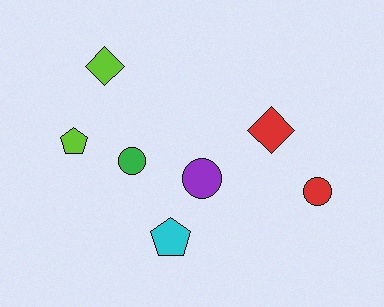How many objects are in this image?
There are 7 objects.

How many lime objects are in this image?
There are 2 lime objects.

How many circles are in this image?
There are 3 circles.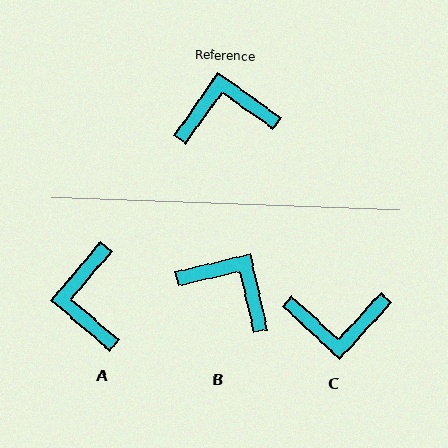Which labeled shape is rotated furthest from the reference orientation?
C, about 173 degrees away.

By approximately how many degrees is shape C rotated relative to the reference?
Approximately 173 degrees counter-clockwise.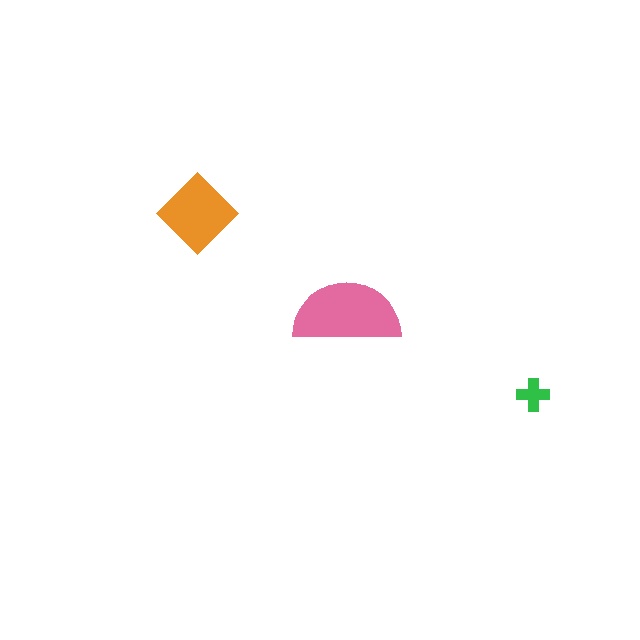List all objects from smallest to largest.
The green cross, the orange diamond, the pink semicircle.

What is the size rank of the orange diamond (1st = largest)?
2nd.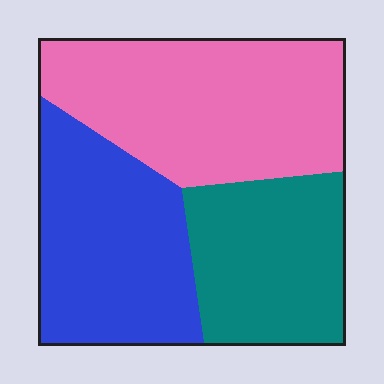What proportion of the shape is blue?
Blue takes up about one third (1/3) of the shape.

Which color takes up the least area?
Teal, at roughly 25%.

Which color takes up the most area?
Pink, at roughly 40%.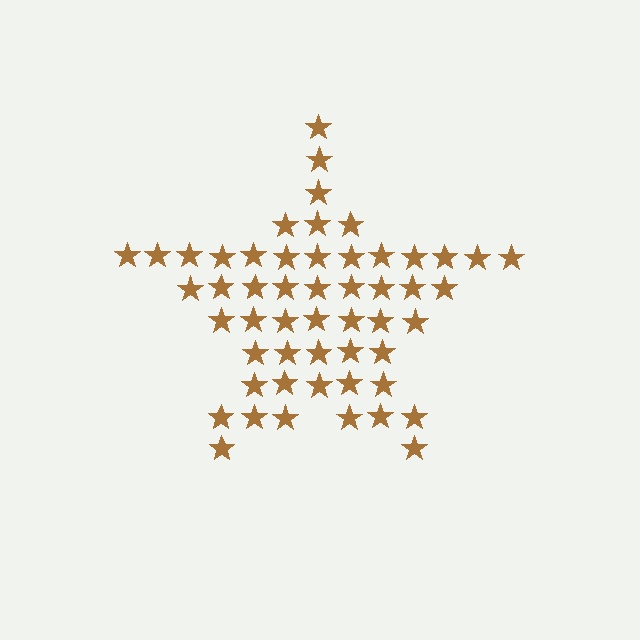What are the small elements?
The small elements are stars.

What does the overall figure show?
The overall figure shows a star.